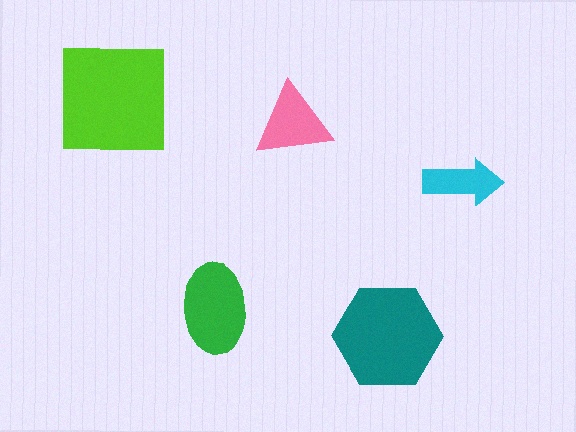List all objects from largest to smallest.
The lime square, the teal hexagon, the green ellipse, the pink triangle, the cyan arrow.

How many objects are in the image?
There are 5 objects in the image.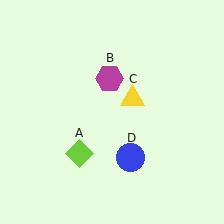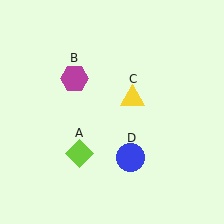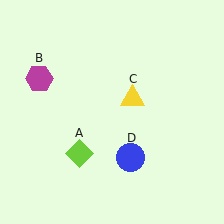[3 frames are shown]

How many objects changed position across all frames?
1 object changed position: magenta hexagon (object B).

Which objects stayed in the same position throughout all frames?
Lime diamond (object A) and yellow triangle (object C) and blue circle (object D) remained stationary.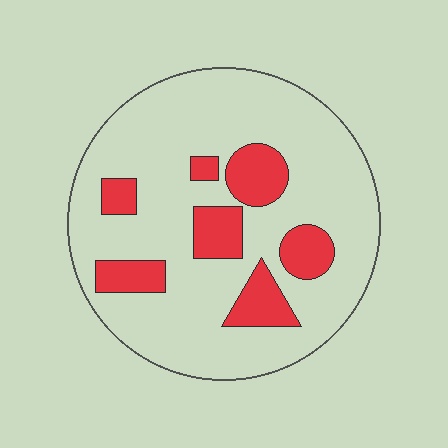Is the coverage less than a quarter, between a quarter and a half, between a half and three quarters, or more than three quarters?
Less than a quarter.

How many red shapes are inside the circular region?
7.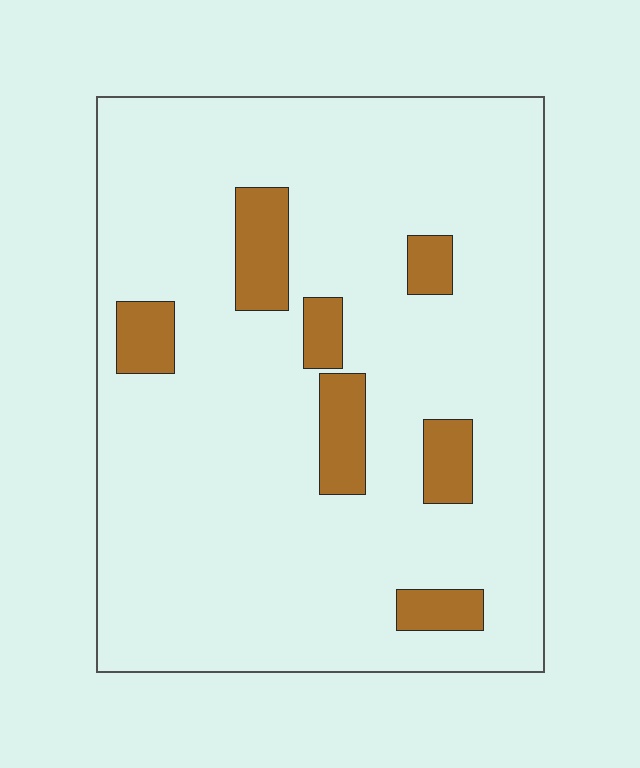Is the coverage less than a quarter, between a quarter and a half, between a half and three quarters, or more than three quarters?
Less than a quarter.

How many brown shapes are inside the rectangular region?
7.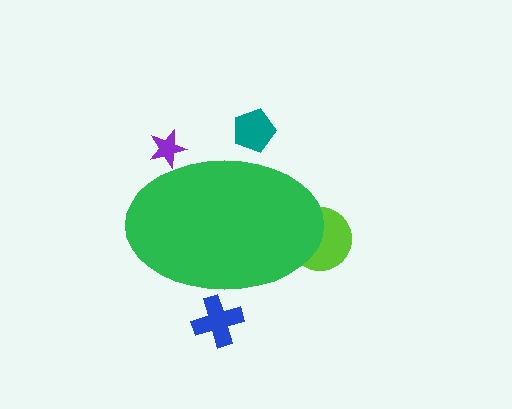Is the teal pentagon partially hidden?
Yes, the teal pentagon is partially hidden behind the green ellipse.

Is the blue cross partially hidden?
Yes, the blue cross is partially hidden behind the green ellipse.